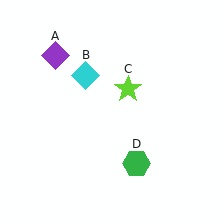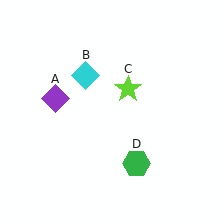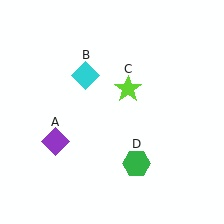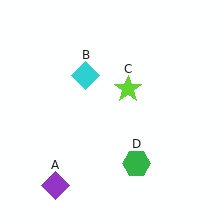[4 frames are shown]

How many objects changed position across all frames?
1 object changed position: purple diamond (object A).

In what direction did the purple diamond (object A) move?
The purple diamond (object A) moved down.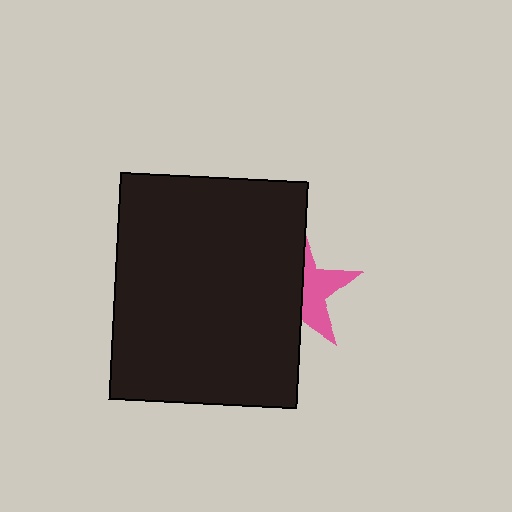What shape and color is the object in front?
The object in front is a black rectangle.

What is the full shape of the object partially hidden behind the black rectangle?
The partially hidden object is a pink star.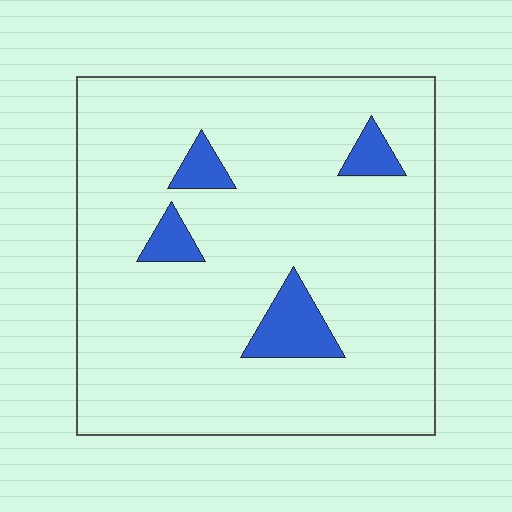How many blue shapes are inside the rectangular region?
4.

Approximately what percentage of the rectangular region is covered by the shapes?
Approximately 10%.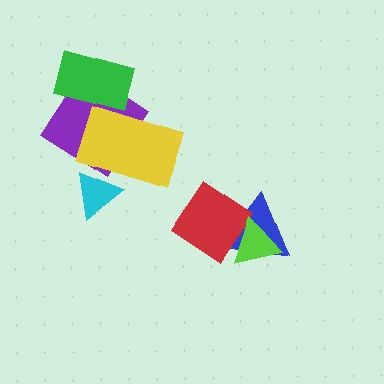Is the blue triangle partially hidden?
Yes, it is partially covered by another shape.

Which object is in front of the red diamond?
The lime triangle is in front of the red diamond.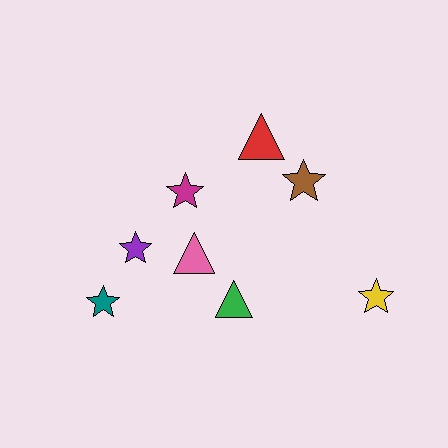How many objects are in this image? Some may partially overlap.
There are 8 objects.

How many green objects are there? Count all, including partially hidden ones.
There is 1 green object.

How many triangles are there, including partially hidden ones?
There are 3 triangles.